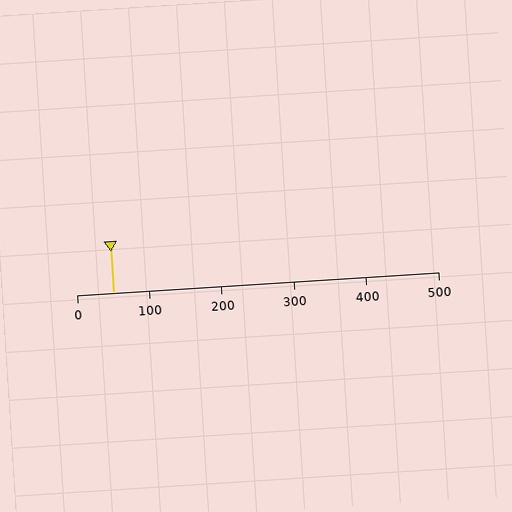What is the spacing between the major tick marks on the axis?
The major ticks are spaced 100 apart.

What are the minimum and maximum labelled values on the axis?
The axis runs from 0 to 500.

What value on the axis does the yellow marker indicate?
The marker indicates approximately 50.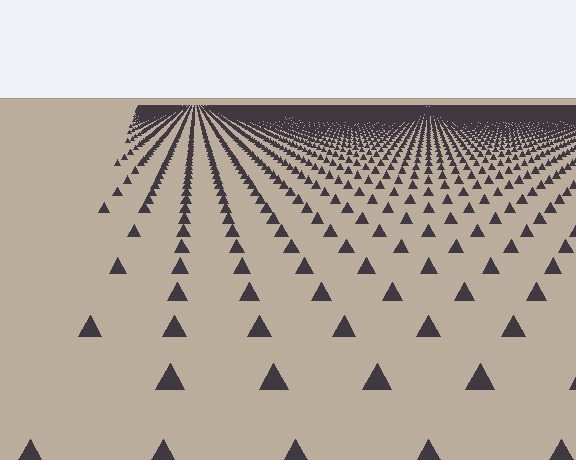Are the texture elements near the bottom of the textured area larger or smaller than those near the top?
Larger. Near the bottom, elements are closer to the viewer and appear at a bigger on-screen size.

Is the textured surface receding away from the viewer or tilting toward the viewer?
The surface is receding away from the viewer. Texture elements get smaller and denser toward the top.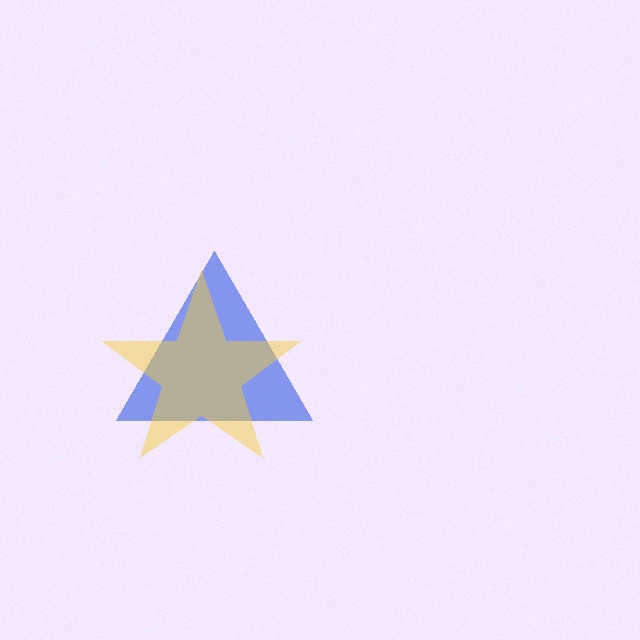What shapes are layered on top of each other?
The layered shapes are: a blue triangle, a yellow star.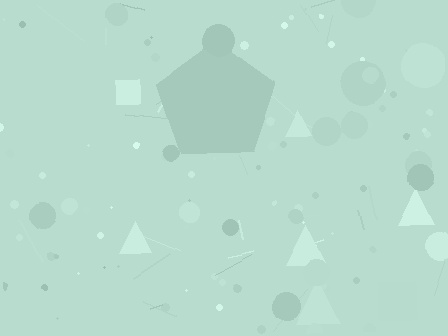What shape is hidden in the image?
A pentagon is hidden in the image.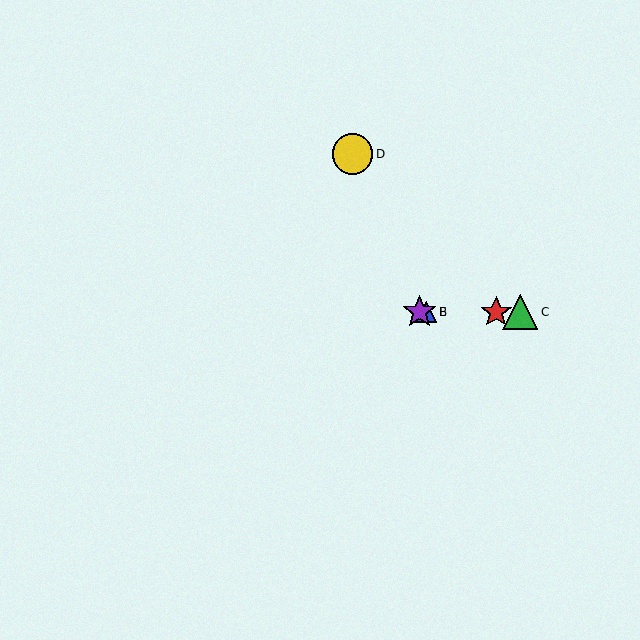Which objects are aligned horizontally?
Objects A, B, C, E are aligned horizontally.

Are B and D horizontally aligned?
No, B is at y≈312 and D is at y≈154.